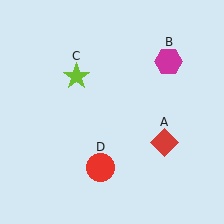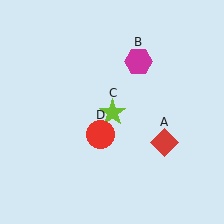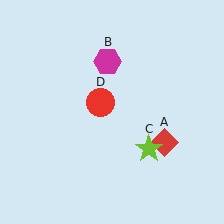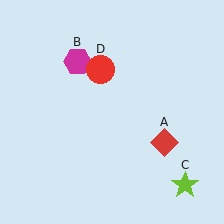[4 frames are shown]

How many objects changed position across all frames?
3 objects changed position: magenta hexagon (object B), lime star (object C), red circle (object D).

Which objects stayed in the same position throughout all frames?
Red diamond (object A) remained stationary.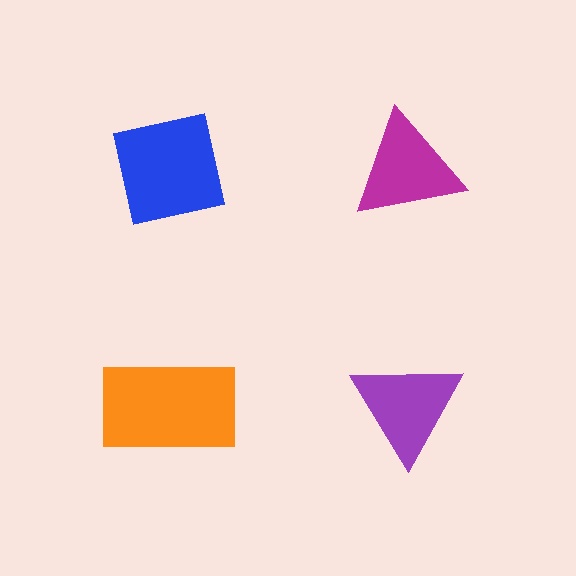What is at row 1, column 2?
A magenta triangle.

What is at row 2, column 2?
A purple triangle.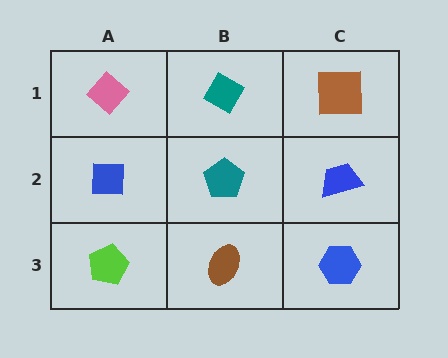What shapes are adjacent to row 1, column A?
A blue square (row 2, column A), a teal diamond (row 1, column B).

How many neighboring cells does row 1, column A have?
2.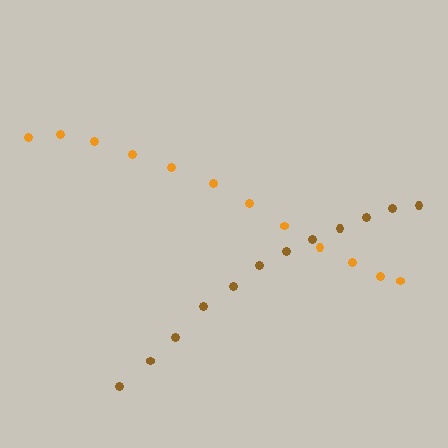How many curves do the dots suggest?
There are 2 distinct paths.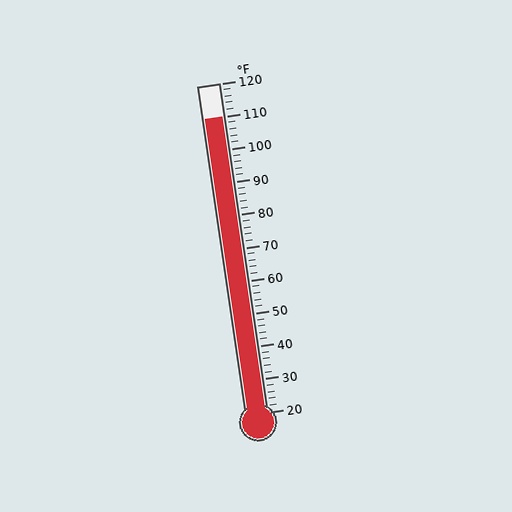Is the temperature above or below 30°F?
The temperature is above 30°F.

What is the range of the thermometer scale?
The thermometer scale ranges from 20°F to 120°F.